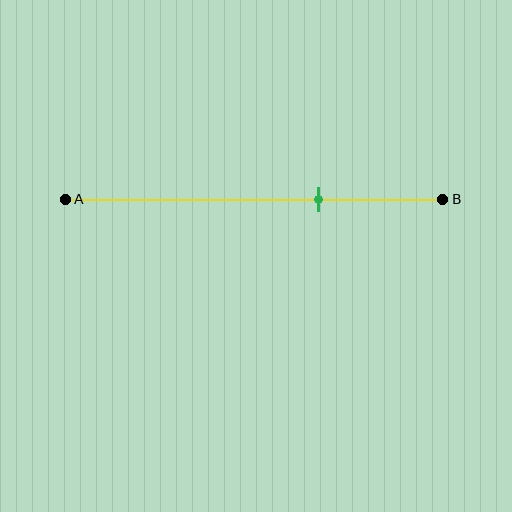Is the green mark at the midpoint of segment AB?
No, the mark is at about 65% from A, not at the 50% midpoint.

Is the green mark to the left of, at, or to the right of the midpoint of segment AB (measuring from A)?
The green mark is to the right of the midpoint of segment AB.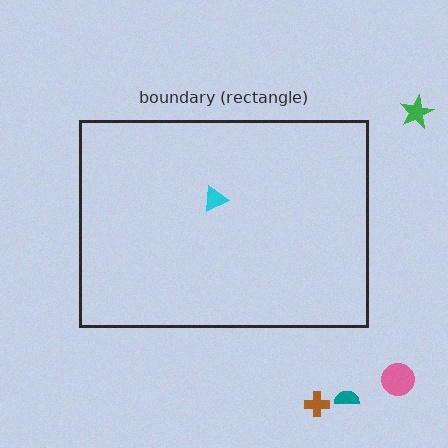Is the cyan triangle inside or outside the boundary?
Inside.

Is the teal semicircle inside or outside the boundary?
Outside.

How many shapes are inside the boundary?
1 inside, 4 outside.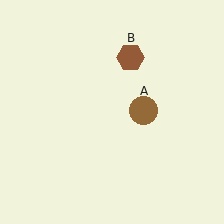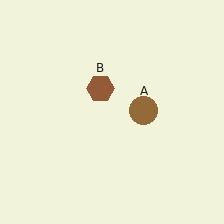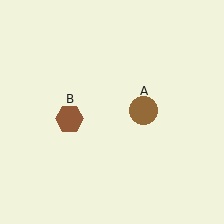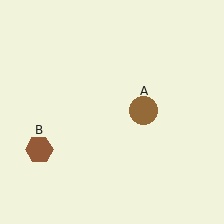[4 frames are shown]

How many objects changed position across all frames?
1 object changed position: brown hexagon (object B).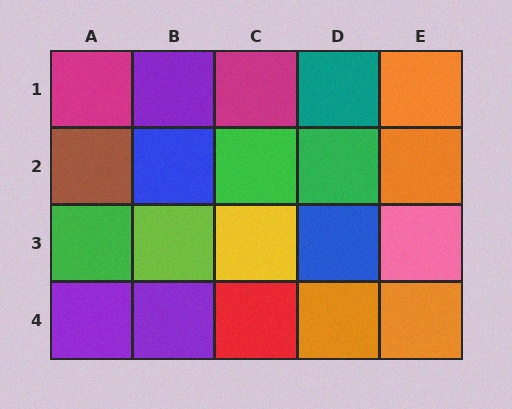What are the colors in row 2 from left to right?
Brown, blue, green, green, orange.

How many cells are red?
1 cell is red.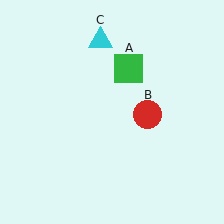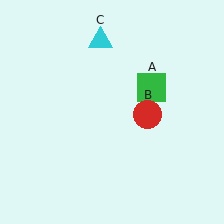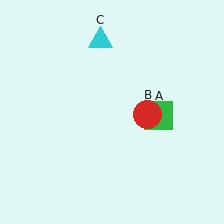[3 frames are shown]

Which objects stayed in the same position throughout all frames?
Red circle (object B) and cyan triangle (object C) remained stationary.